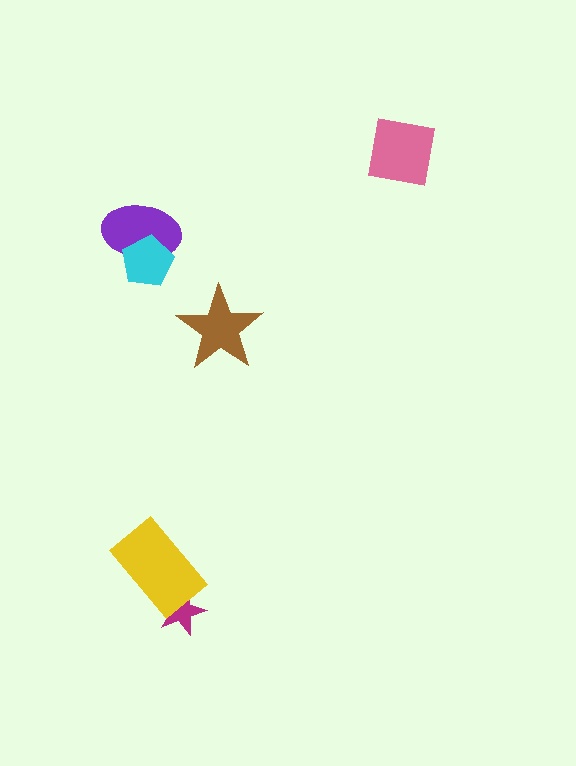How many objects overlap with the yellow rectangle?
1 object overlaps with the yellow rectangle.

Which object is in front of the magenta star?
The yellow rectangle is in front of the magenta star.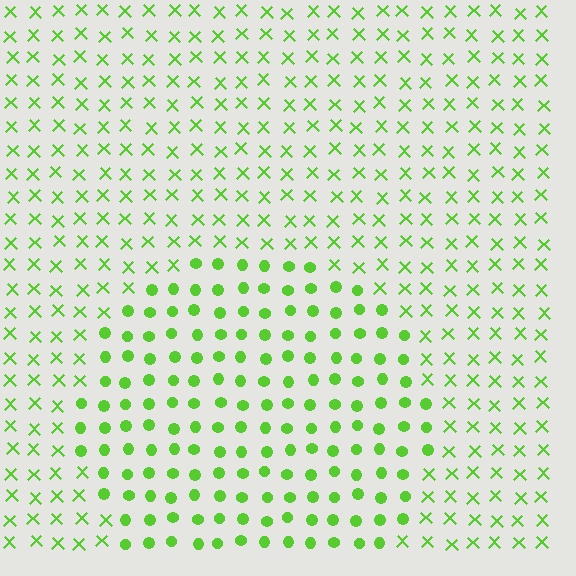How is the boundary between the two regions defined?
The boundary is defined by a change in element shape: circles inside vs. X marks outside. All elements share the same color and spacing.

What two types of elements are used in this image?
The image uses circles inside the circle region and X marks outside it.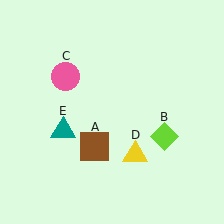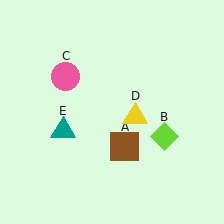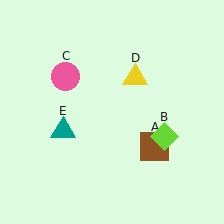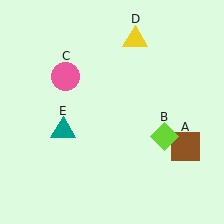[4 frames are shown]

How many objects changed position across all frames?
2 objects changed position: brown square (object A), yellow triangle (object D).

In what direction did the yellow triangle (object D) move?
The yellow triangle (object D) moved up.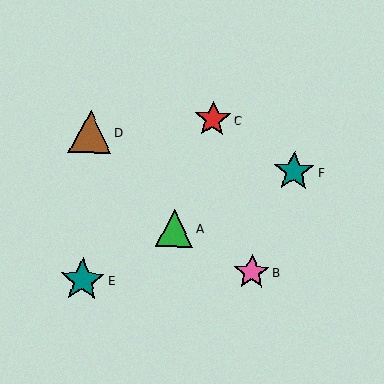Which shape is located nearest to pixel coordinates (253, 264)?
The pink star (labeled B) at (252, 272) is nearest to that location.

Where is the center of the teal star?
The center of the teal star is at (294, 171).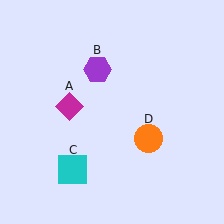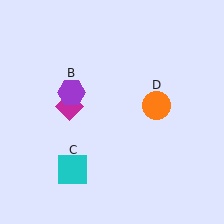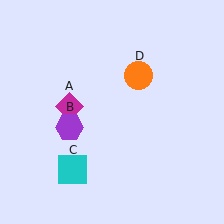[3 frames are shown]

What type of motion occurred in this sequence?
The purple hexagon (object B), orange circle (object D) rotated counterclockwise around the center of the scene.